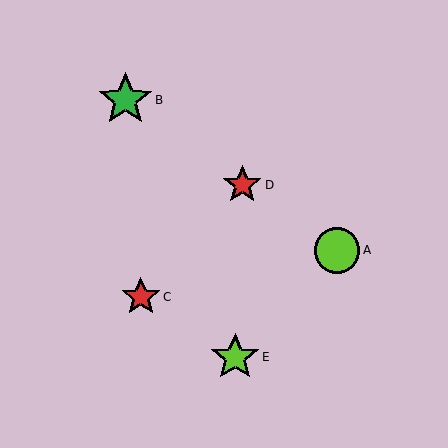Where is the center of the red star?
The center of the red star is at (242, 185).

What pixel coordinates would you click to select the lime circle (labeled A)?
Click at (337, 250) to select the lime circle A.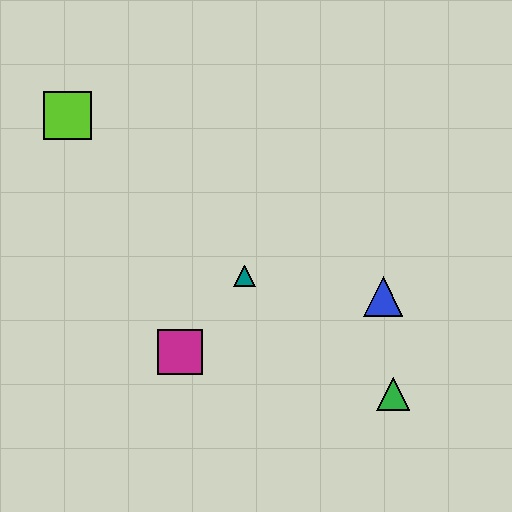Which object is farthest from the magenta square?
The lime square is farthest from the magenta square.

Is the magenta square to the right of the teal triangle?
No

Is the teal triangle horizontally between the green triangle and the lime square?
Yes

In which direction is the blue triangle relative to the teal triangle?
The blue triangle is to the right of the teal triangle.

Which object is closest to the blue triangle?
The green triangle is closest to the blue triangle.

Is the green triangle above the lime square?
No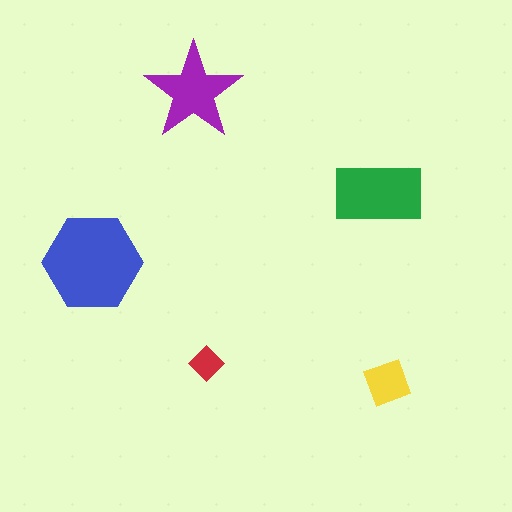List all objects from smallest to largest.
The red diamond, the yellow square, the purple star, the green rectangle, the blue hexagon.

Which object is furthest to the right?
The yellow square is rightmost.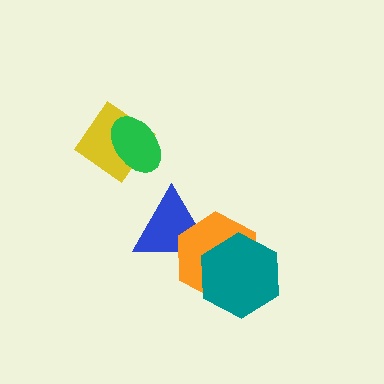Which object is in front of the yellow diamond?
The green ellipse is in front of the yellow diamond.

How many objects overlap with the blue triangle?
1 object overlaps with the blue triangle.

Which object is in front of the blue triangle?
The orange hexagon is in front of the blue triangle.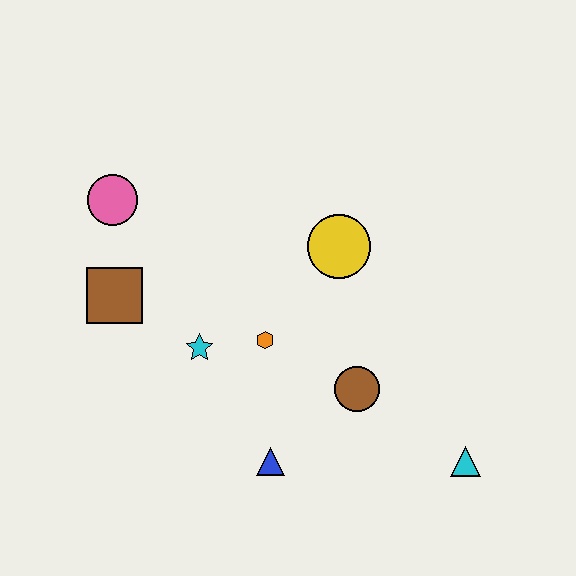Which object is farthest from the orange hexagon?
The cyan triangle is farthest from the orange hexagon.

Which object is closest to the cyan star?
The orange hexagon is closest to the cyan star.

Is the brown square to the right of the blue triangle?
No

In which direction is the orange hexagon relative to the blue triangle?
The orange hexagon is above the blue triangle.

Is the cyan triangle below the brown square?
Yes